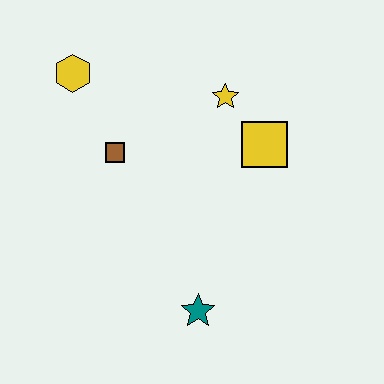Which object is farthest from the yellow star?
The teal star is farthest from the yellow star.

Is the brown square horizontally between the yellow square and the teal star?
No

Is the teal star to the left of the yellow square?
Yes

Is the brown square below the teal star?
No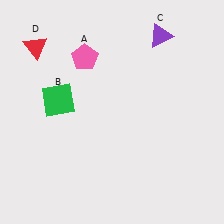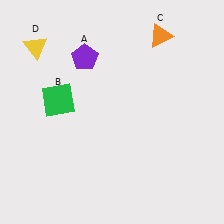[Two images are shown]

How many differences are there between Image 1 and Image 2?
There are 3 differences between the two images.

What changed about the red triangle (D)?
In Image 1, D is red. In Image 2, it changed to yellow.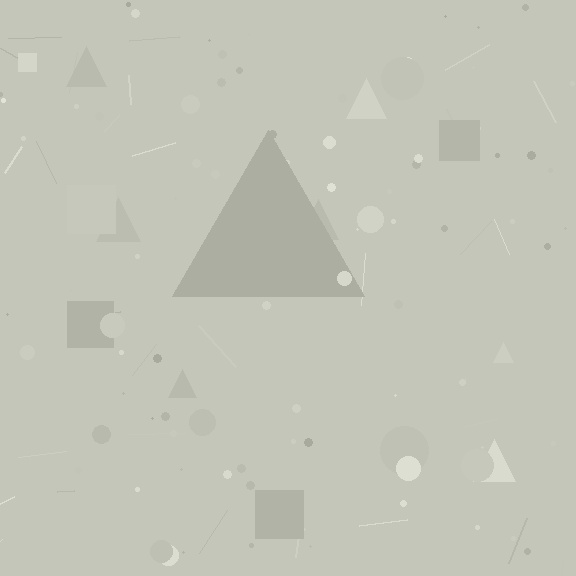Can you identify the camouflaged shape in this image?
The camouflaged shape is a triangle.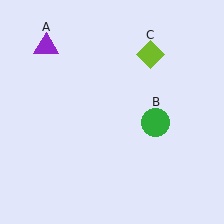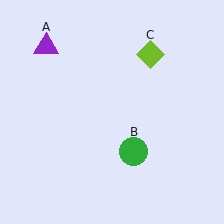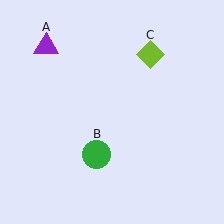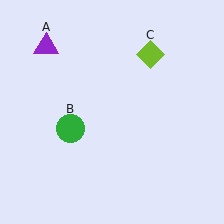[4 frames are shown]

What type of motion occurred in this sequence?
The green circle (object B) rotated clockwise around the center of the scene.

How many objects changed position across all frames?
1 object changed position: green circle (object B).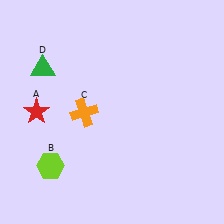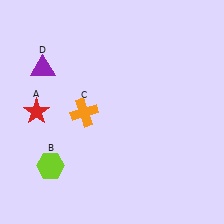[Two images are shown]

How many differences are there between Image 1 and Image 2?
There is 1 difference between the two images.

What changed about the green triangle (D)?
In Image 1, D is green. In Image 2, it changed to purple.